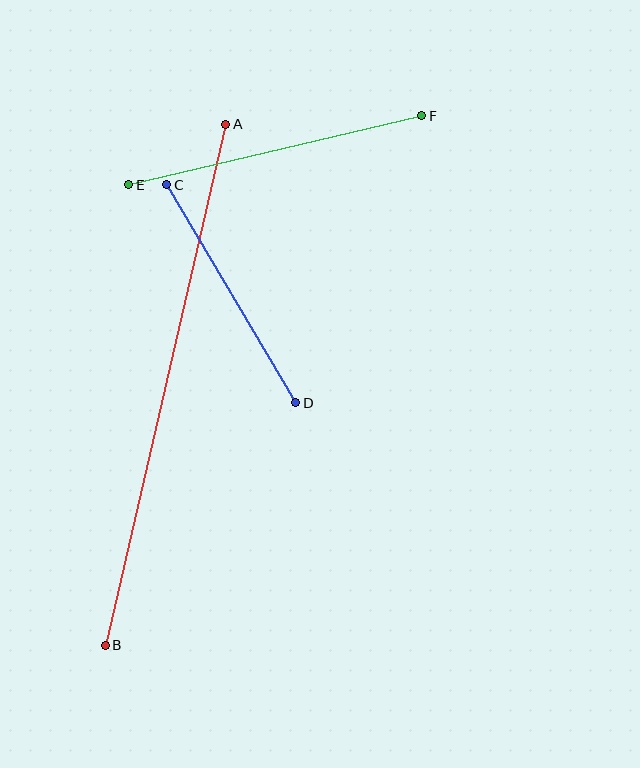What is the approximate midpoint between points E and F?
The midpoint is at approximately (275, 150) pixels.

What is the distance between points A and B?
The distance is approximately 534 pixels.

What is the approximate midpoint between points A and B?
The midpoint is at approximately (165, 385) pixels.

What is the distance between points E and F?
The distance is approximately 301 pixels.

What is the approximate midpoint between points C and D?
The midpoint is at approximately (231, 294) pixels.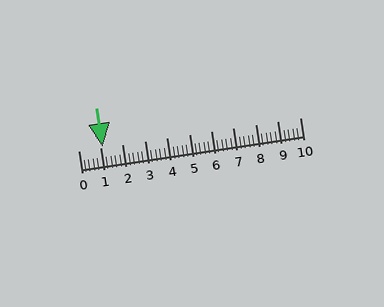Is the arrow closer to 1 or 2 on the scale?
The arrow is closer to 1.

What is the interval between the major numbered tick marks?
The major tick marks are spaced 1 units apart.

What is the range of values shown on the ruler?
The ruler shows values from 0 to 10.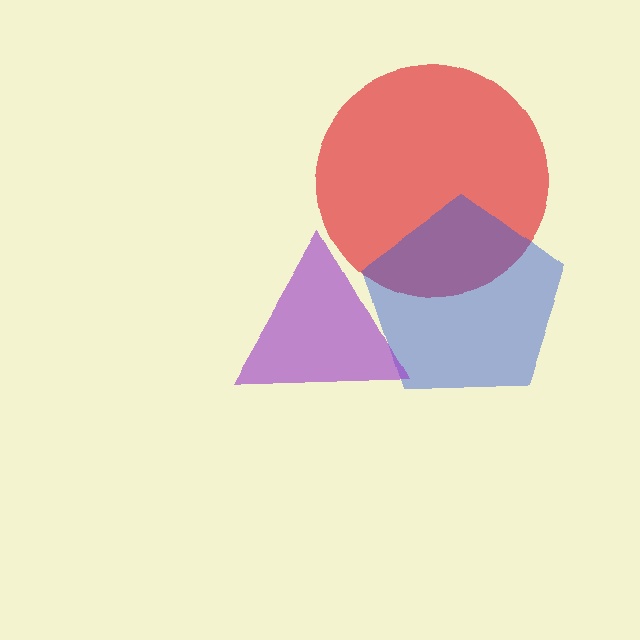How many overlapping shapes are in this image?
There are 3 overlapping shapes in the image.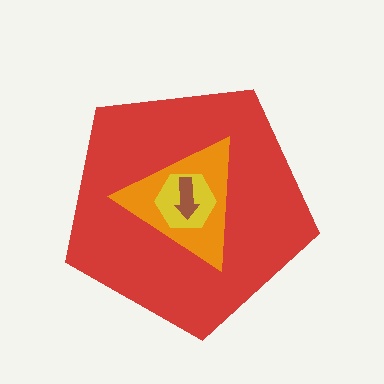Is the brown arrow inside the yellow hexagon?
Yes.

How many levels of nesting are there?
4.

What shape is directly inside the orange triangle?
The yellow hexagon.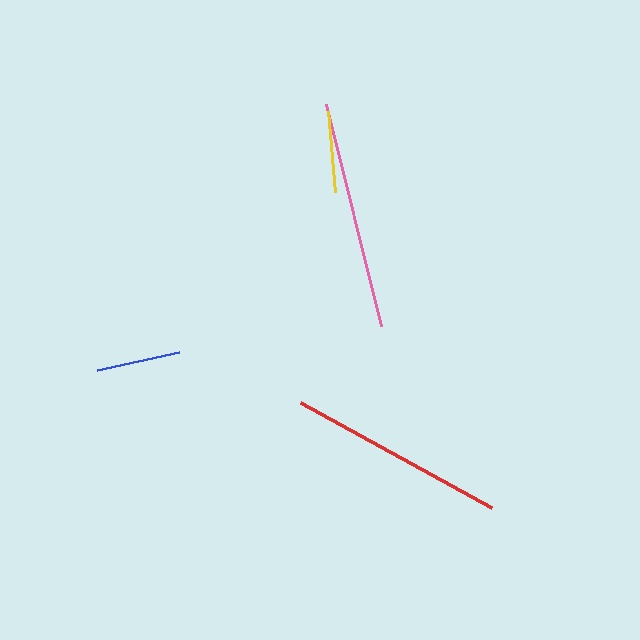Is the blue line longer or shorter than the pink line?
The pink line is longer than the blue line.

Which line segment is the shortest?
The yellow line is the shortest at approximately 82 pixels.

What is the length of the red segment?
The red segment is approximately 218 pixels long.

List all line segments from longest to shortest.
From longest to shortest: pink, red, blue, yellow.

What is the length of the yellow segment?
The yellow segment is approximately 82 pixels long.